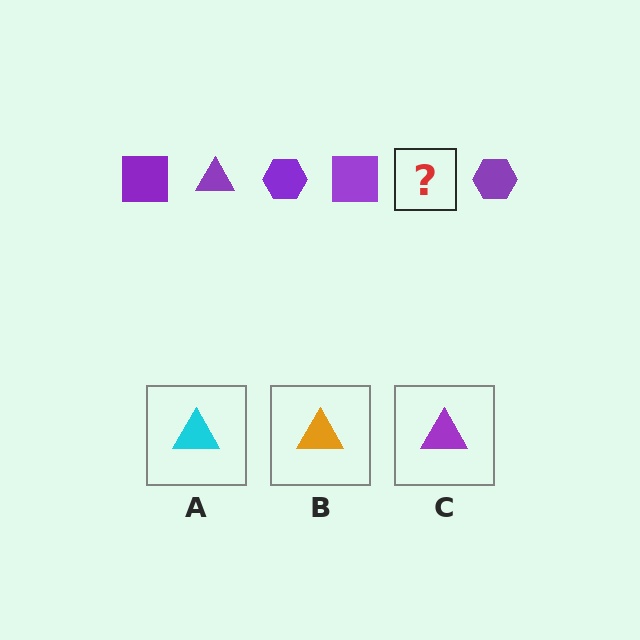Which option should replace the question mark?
Option C.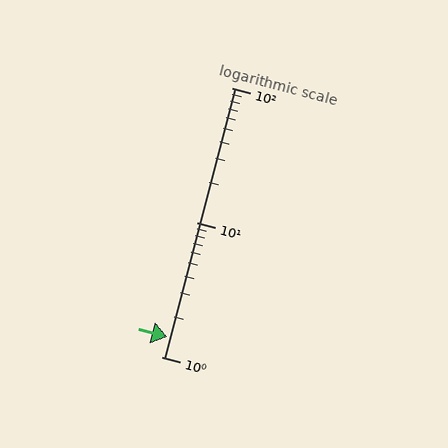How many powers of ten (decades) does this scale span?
The scale spans 2 decades, from 1 to 100.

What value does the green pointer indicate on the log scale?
The pointer indicates approximately 1.4.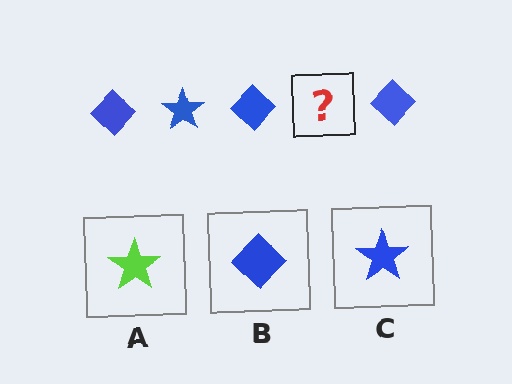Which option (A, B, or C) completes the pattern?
C.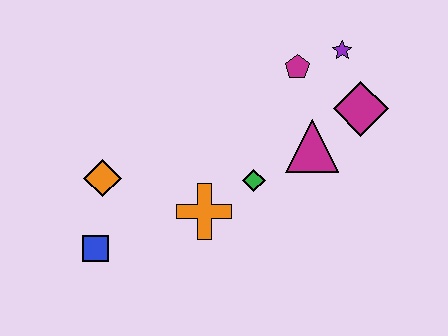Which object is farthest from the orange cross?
The purple star is farthest from the orange cross.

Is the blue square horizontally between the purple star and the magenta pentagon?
No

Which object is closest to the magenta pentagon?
The purple star is closest to the magenta pentagon.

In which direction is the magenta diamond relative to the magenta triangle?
The magenta diamond is to the right of the magenta triangle.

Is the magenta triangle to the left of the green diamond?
No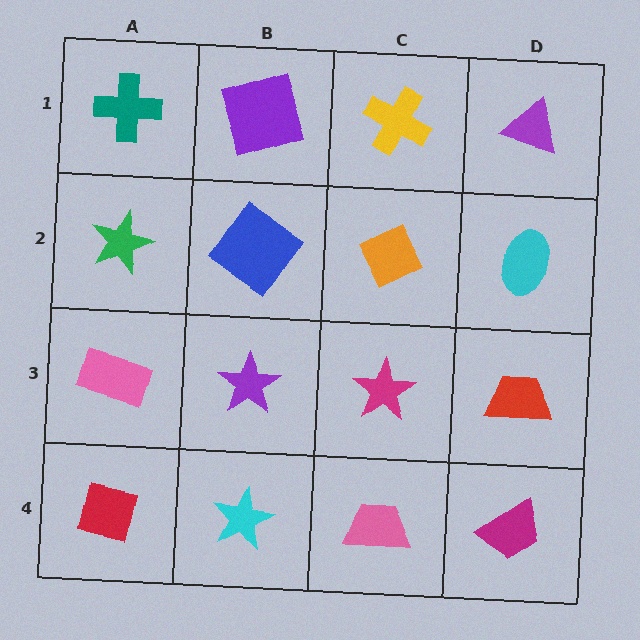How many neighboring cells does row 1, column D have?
2.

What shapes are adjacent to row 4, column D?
A red trapezoid (row 3, column D), a pink trapezoid (row 4, column C).